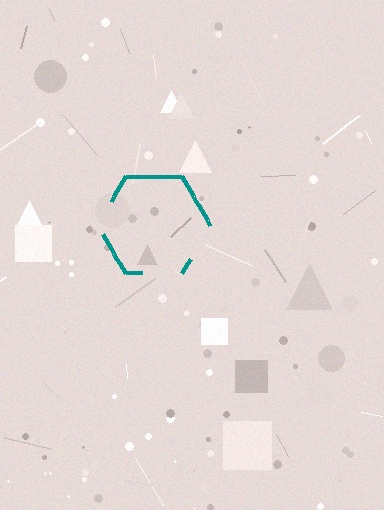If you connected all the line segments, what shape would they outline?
They would outline a hexagon.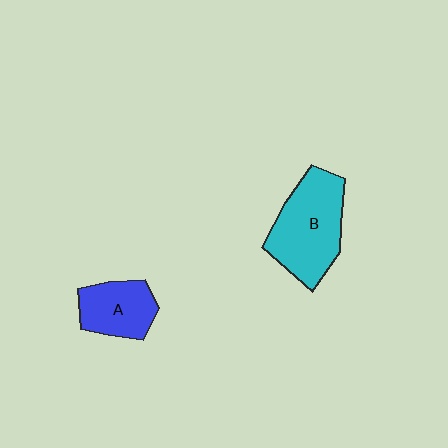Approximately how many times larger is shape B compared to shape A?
Approximately 1.6 times.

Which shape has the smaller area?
Shape A (blue).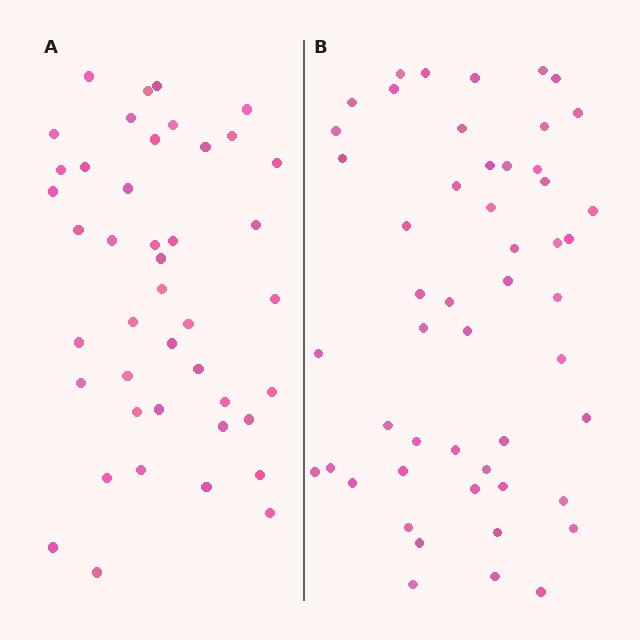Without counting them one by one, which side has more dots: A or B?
Region B (the right region) has more dots.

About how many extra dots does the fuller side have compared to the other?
Region B has roughly 8 or so more dots than region A.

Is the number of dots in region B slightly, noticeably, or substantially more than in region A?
Region B has only slightly more — the two regions are fairly close. The ratio is roughly 1.2 to 1.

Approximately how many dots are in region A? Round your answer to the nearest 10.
About 40 dots. (The exact count is 43, which rounds to 40.)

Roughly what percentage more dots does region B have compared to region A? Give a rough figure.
About 20% more.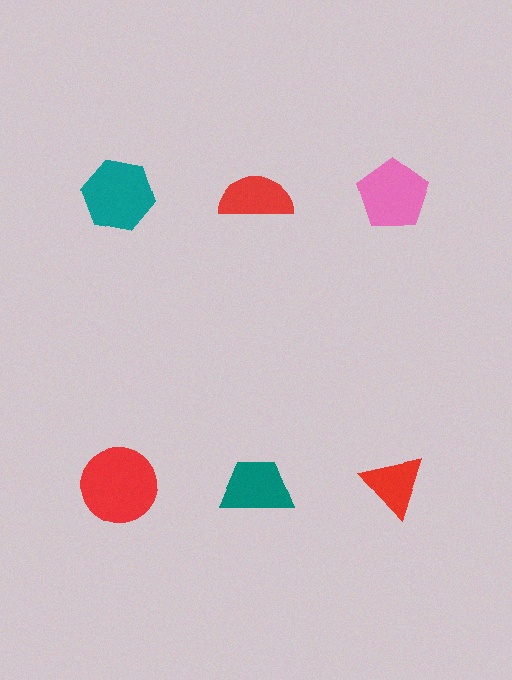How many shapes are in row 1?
3 shapes.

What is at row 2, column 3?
A red triangle.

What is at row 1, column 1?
A teal hexagon.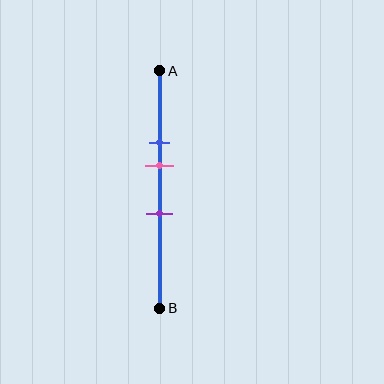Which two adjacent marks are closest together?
The blue and pink marks are the closest adjacent pair.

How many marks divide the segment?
There are 3 marks dividing the segment.